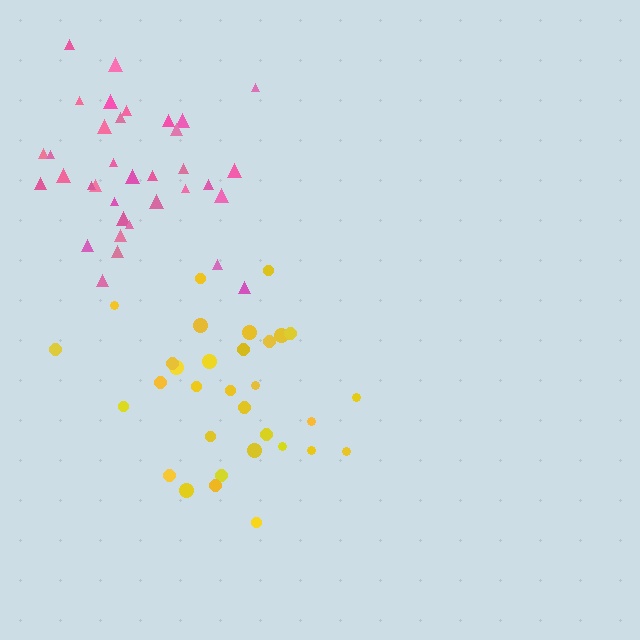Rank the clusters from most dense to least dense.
pink, yellow.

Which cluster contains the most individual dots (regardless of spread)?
Pink (35).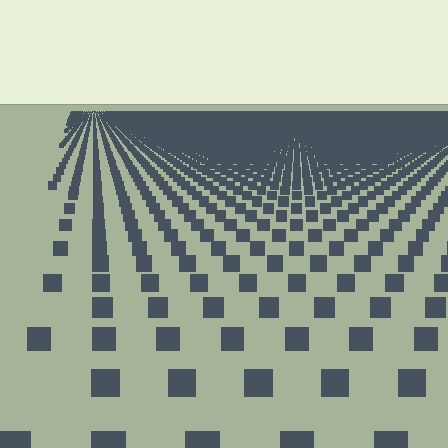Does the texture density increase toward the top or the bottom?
Density increases toward the top.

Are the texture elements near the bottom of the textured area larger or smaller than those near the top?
Larger. Near the bottom, elements are closer to the viewer and appear at a bigger on-screen size.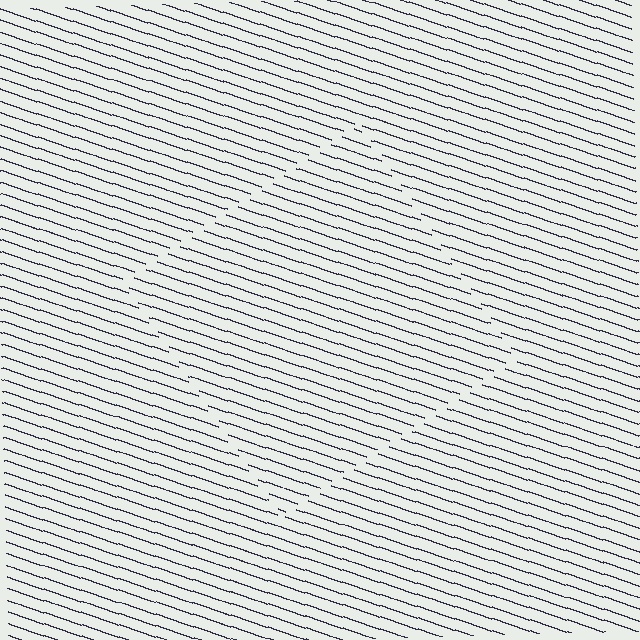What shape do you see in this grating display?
An illusory square. The interior of the shape contains the same grating, shifted by half a period — the contour is defined by the phase discontinuity where line-ends from the inner and outer gratings abut.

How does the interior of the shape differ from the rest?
The interior of the shape contains the same grating, shifted by half a period — the contour is defined by the phase discontinuity where line-ends from the inner and outer gratings abut.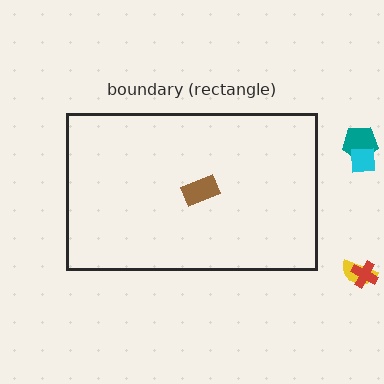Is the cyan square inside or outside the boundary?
Outside.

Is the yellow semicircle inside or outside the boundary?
Outside.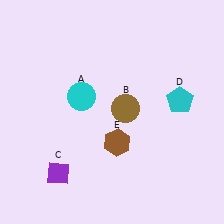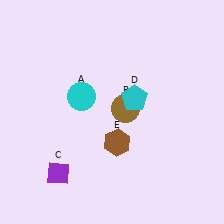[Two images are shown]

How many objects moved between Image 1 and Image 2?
1 object moved between the two images.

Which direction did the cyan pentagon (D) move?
The cyan pentagon (D) moved left.